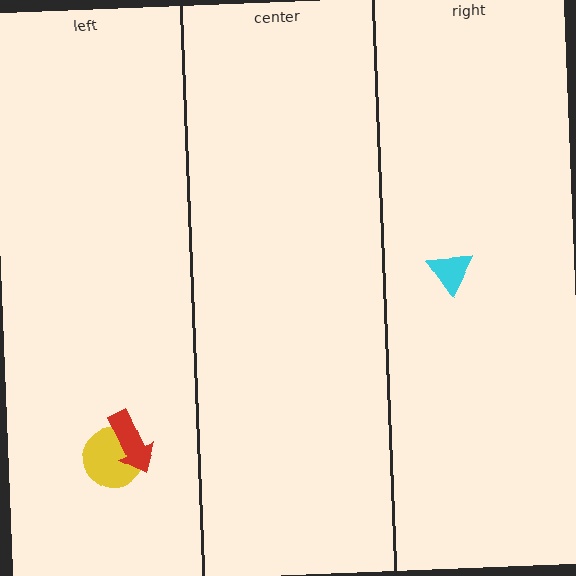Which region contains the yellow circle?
The left region.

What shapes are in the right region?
The cyan triangle.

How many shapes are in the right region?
1.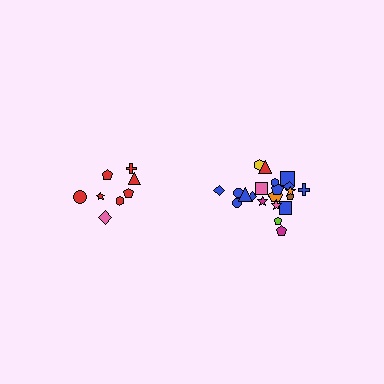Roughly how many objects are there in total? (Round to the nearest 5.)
Roughly 30 objects in total.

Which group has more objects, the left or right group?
The right group.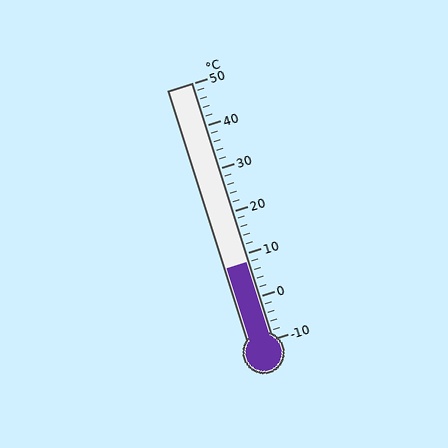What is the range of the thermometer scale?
The thermometer scale ranges from -10°C to 50°C.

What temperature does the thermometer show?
The thermometer shows approximately 8°C.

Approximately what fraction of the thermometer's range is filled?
The thermometer is filled to approximately 30% of its range.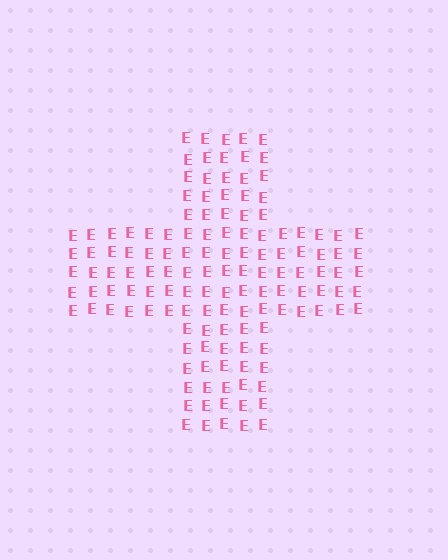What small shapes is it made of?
It is made of small letter E's.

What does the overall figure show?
The overall figure shows a cross.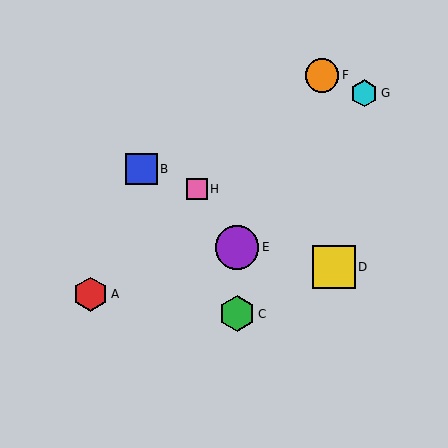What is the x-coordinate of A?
Object A is at x≈91.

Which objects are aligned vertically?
Objects C, E are aligned vertically.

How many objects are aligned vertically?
2 objects (C, E) are aligned vertically.